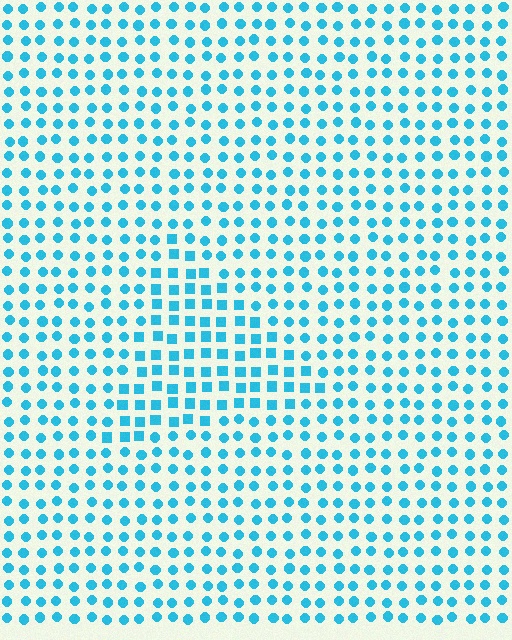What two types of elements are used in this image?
The image uses squares inside the triangle region and circles outside it.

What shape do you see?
I see a triangle.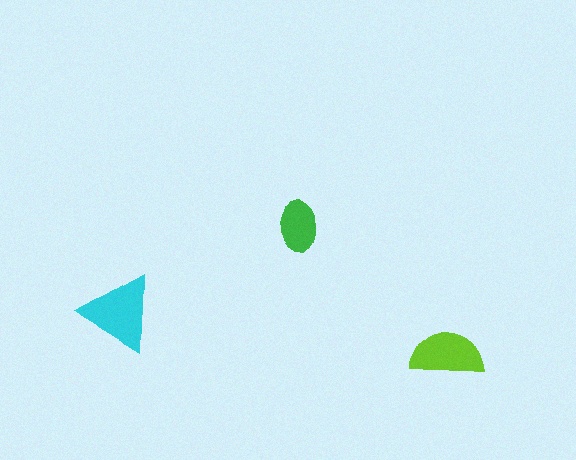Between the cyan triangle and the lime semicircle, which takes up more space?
The cyan triangle.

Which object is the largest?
The cyan triangle.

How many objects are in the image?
There are 3 objects in the image.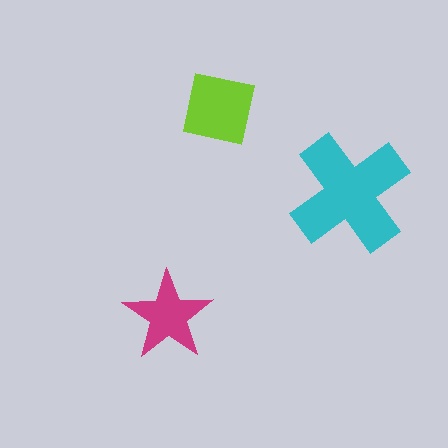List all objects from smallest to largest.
The magenta star, the lime square, the cyan cross.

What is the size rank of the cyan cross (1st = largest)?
1st.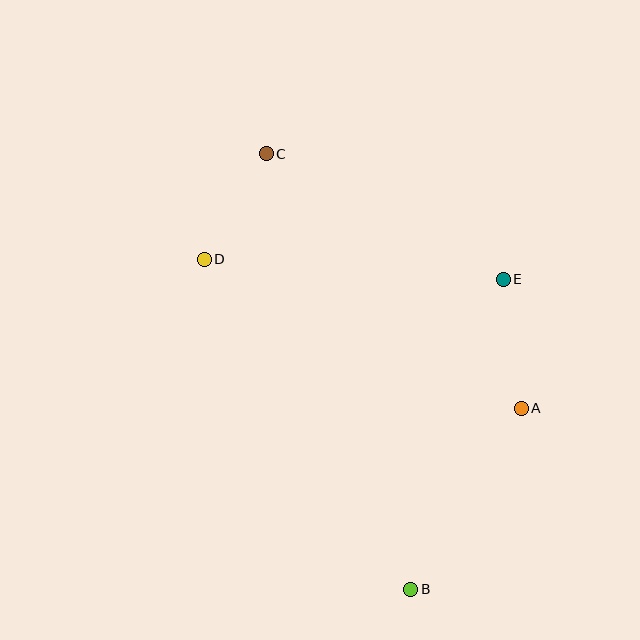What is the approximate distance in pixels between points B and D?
The distance between B and D is approximately 389 pixels.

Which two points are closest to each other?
Points C and D are closest to each other.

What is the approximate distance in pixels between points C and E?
The distance between C and E is approximately 268 pixels.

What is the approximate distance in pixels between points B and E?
The distance between B and E is approximately 323 pixels.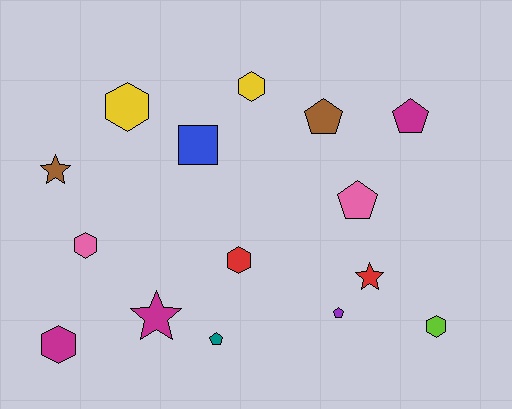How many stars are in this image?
There are 3 stars.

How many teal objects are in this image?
There is 1 teal object.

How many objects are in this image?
There are 15 objects.